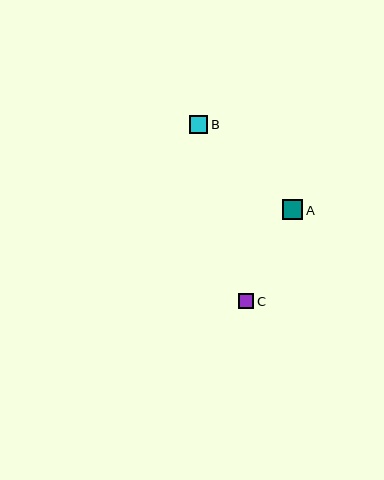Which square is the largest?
Square A is the largest with a size of approximately 20 pixels.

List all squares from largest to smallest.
From largest to smallest: A, B, C.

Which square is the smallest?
Square C is the smallest with a size of approximately 15 pixels.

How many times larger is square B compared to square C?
Square B is approximately 1.2 times the size of square C.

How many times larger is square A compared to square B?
Square A is approximately 1.1 times the size of square B.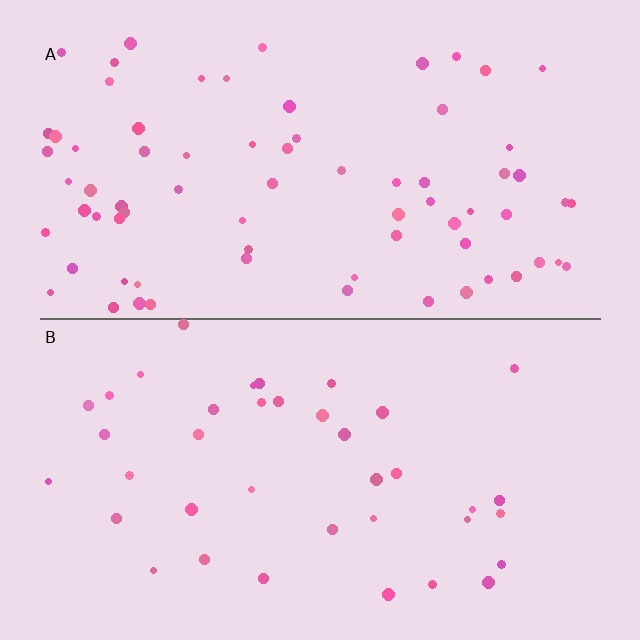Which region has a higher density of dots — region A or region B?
A (the top).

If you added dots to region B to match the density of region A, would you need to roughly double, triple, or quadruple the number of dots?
Approximately double.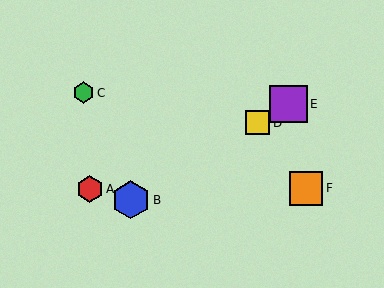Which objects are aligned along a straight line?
Objects B, D, E are aligned along a straight line.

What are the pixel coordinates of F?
Object F is at (306, 188).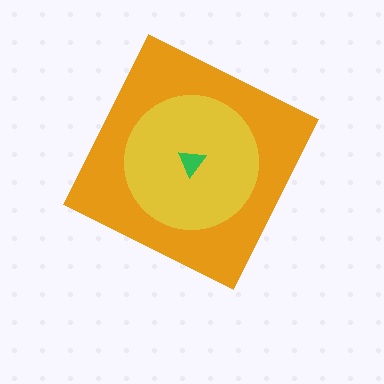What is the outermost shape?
The orange diamond.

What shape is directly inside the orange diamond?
The yellow circle.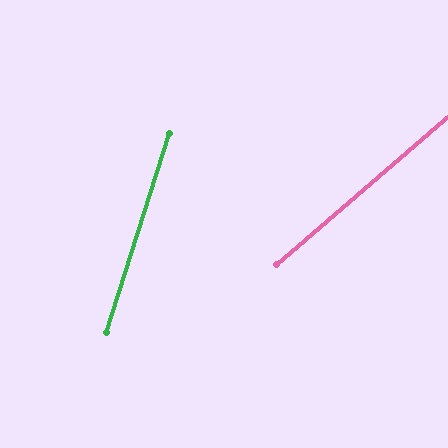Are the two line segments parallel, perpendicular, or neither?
Neither parallel nor perpendicular — they differ by about 32°.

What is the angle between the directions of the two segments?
Approximately 32 degrees.